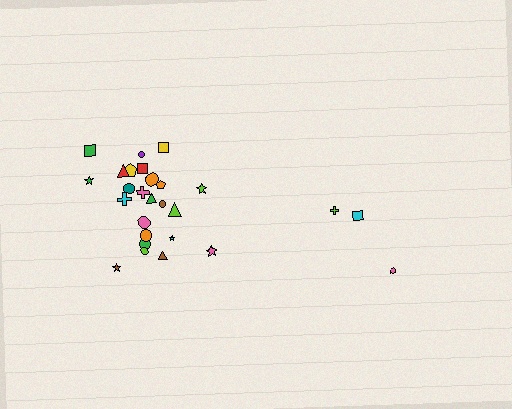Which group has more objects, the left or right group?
The left group.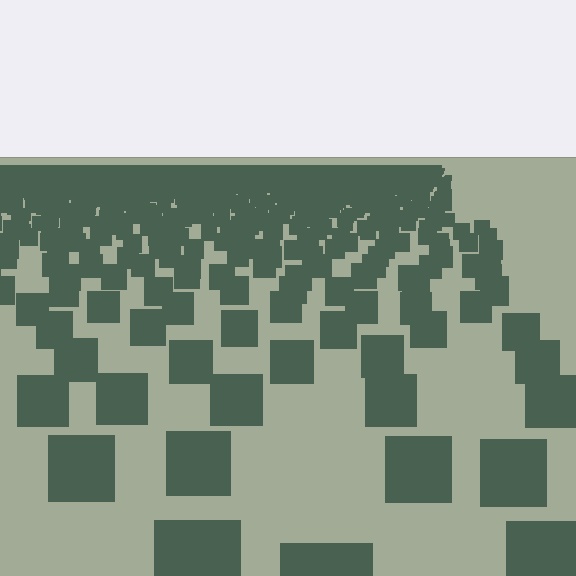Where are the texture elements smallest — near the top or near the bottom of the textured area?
Near the top.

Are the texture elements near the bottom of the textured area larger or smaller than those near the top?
Larger. Near the bottom, elements are closer to the viewer and appear at a bigger on-screen size.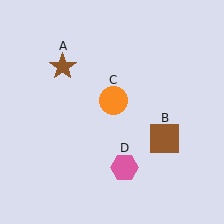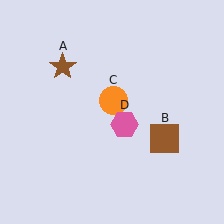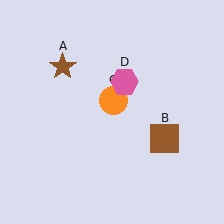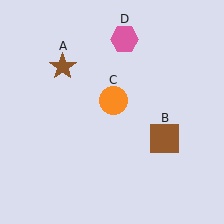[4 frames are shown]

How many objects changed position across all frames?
1 object changed position: pink hexagon (object D).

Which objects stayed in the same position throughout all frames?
Brown star (object A) and brown square (object B) and orange circle (object C) remained stationary.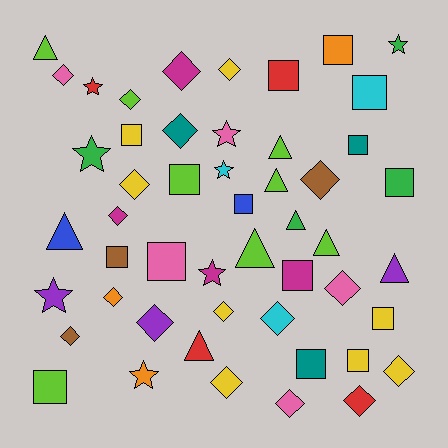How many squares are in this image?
There are 15 squares.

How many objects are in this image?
There are 50 objects.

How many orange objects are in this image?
There are 3 orange objects.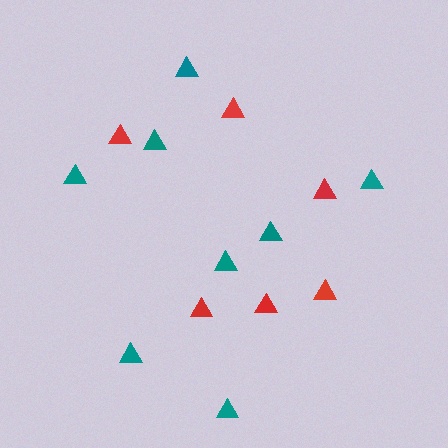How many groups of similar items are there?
There are 2 groups: one group of teal triangles (8) and one group of red triangles (6).